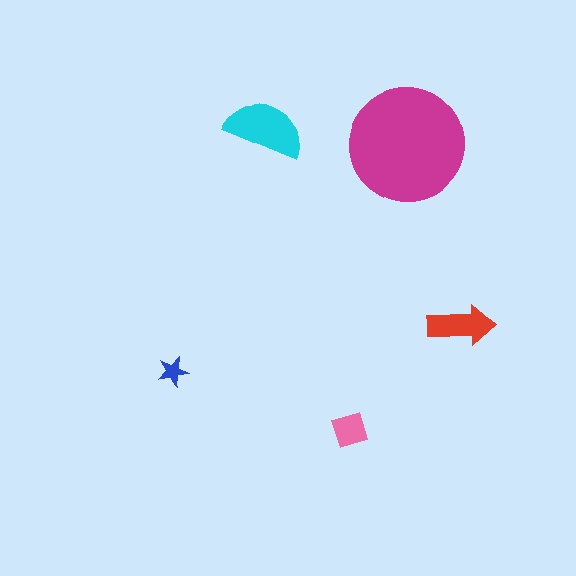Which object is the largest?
The magenta circle.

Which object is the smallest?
The blue star.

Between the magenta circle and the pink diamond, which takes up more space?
The magenta circle.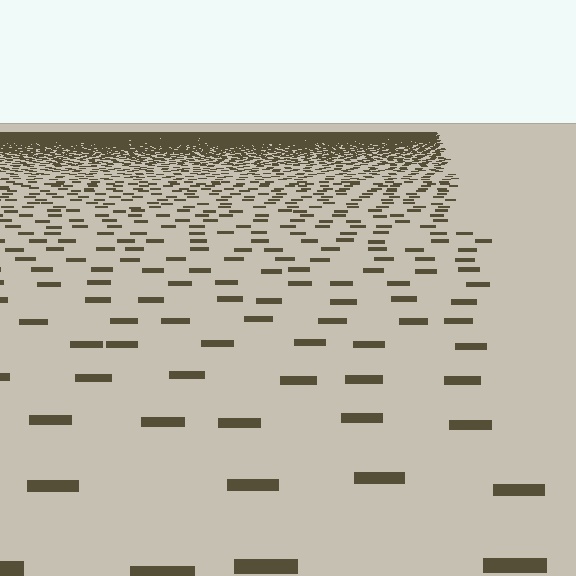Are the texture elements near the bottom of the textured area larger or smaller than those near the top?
Larger. Near the bottom, elements are closer to the viewer and appear at a bigger on-screen size.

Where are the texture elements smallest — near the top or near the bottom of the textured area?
Near the top.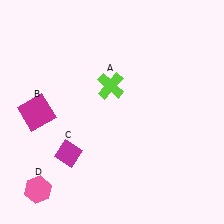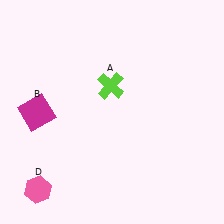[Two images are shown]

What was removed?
The magenta diamond (C) was removed in Image 2.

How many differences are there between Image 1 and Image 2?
There is 1 difference between the two images.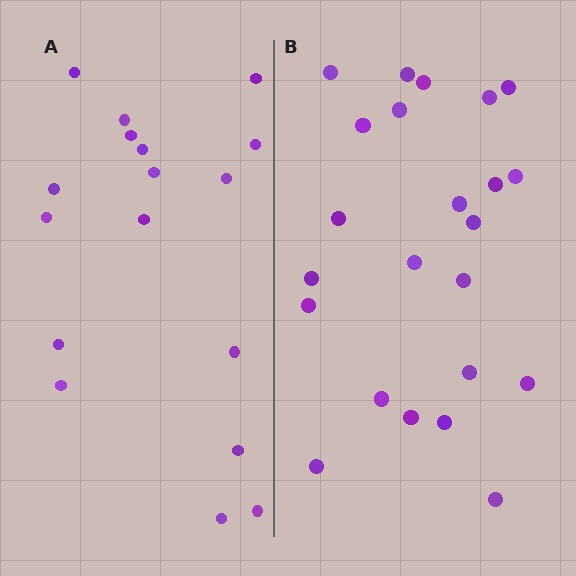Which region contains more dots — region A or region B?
Region B (the right region) has more dots.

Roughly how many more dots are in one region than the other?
Region B has about 6 more dots than region A.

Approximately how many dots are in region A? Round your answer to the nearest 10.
About 20 dots. (The exact count is 17, which rounds to 20.)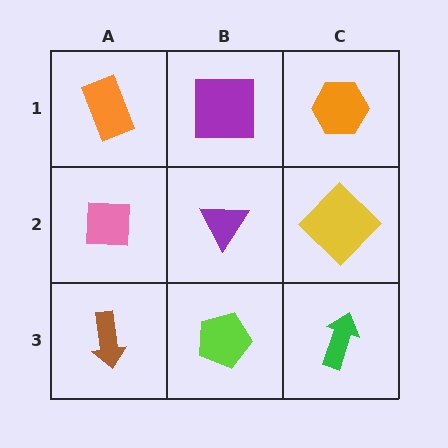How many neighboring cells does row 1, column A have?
2.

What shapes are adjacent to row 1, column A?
A pink square (row 2, column A), a purple square (row 1, column B).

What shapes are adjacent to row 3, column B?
A purple triangle (row 2, column B), a brown arrow (row 3, column A), a green arrow (row 3, column C).